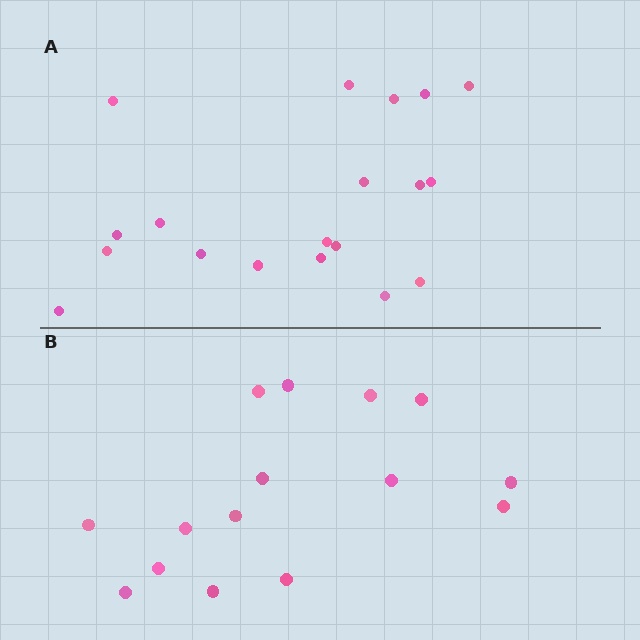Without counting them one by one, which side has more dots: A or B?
Region A (the top region) has more dots.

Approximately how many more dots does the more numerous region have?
Region A has about 4 more dots than region B.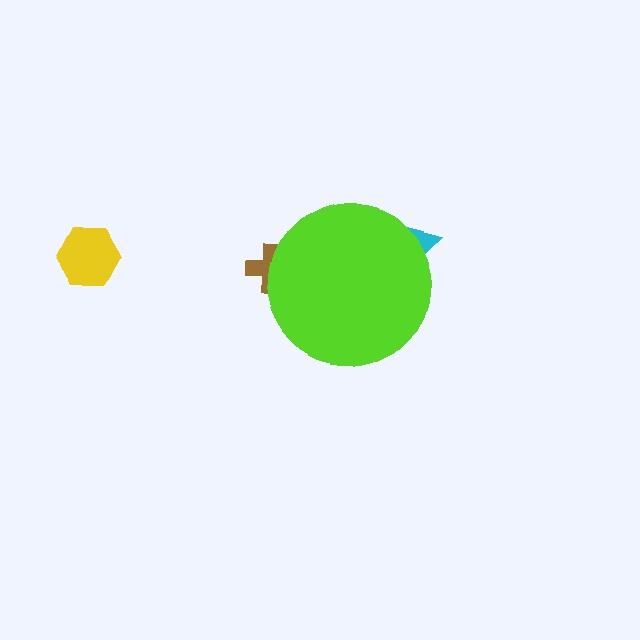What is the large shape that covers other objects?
A lime circle.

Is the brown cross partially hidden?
Yes, the brown cross is partially hidden behind the lime circle.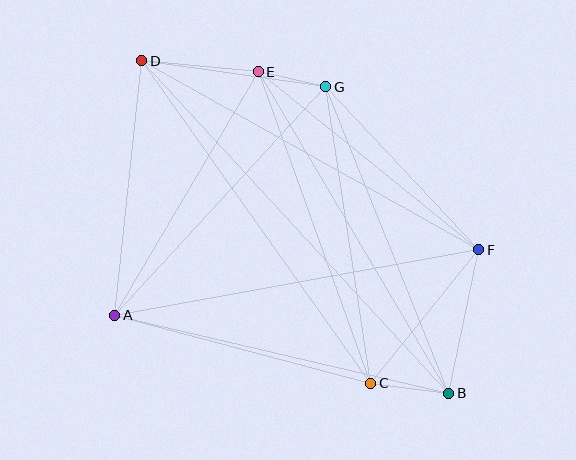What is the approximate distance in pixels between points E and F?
The distance between E and F is approximately 284 pixels.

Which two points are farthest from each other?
Points B and D are farthest from each other.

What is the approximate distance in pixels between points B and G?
The distance between B and G is approximately 330 pixels.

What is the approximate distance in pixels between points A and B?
The distance between A and B is approximately 343 pixels.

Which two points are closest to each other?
Points E and G are closest to each other.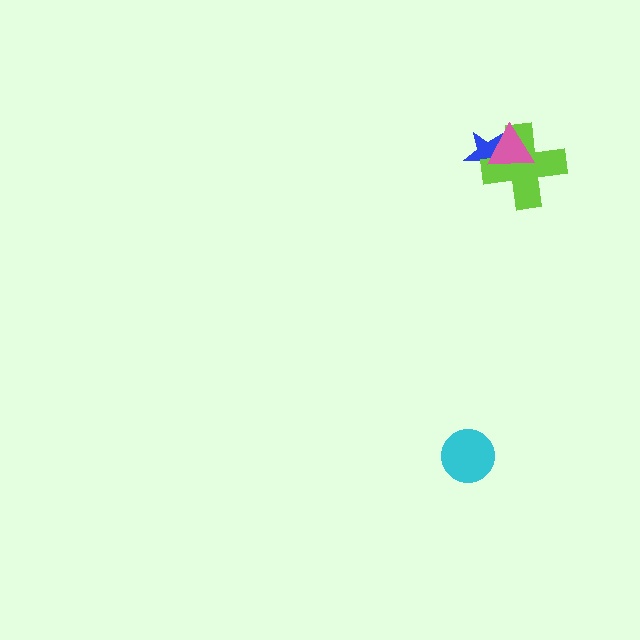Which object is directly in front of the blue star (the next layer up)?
The lime cross is directly in front of the blue star.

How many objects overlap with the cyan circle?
0 objects overlap with the cyan circle.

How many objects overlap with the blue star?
2 objects overlap with the blue star.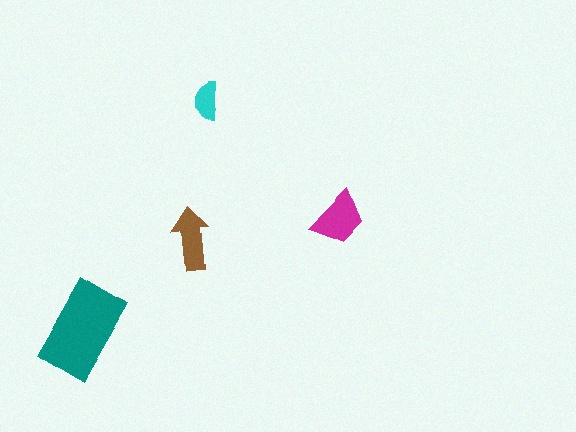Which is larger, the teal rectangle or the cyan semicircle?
The teal rectangle.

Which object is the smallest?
The cyan semicircle.